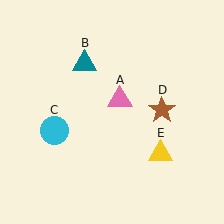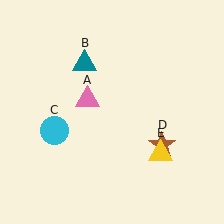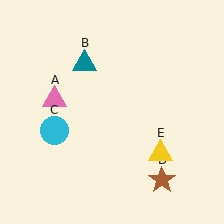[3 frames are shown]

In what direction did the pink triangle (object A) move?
The pink triangle (object A) moved left.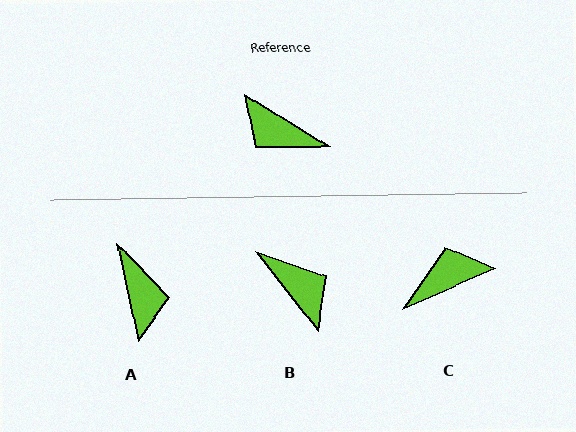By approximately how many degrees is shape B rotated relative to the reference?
Approximately 160 degrees counter-clockwise.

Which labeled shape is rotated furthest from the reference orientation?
B, about 160 degrees away.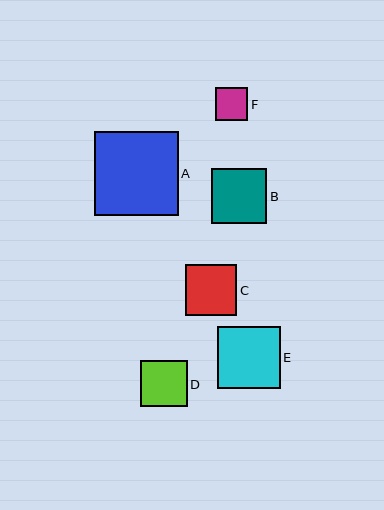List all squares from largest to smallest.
From largest to smallest: A, E, B, C, D, F.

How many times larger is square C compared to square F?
Square C is approximately 1.6 times the size of square F.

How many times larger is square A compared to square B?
Square A is approximately 1.5 times the size of square B.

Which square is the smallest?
Square F is the smallest with a size of approximately 33 pixels.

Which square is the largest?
Square A is the largest with a size of approximately 83 pixels.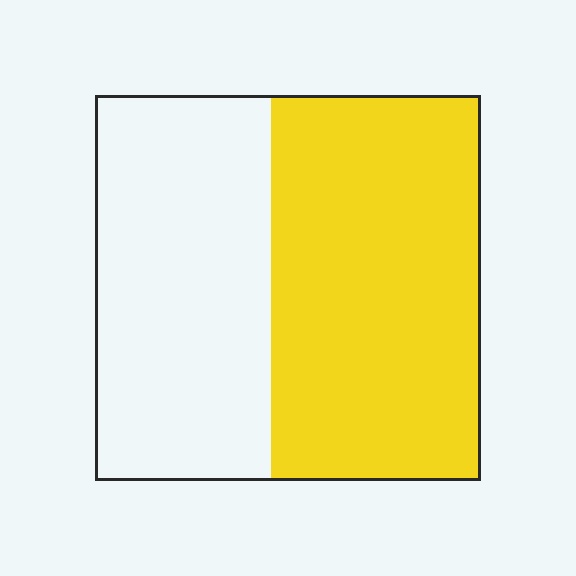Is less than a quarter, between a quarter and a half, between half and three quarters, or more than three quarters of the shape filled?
Between half and three quarters.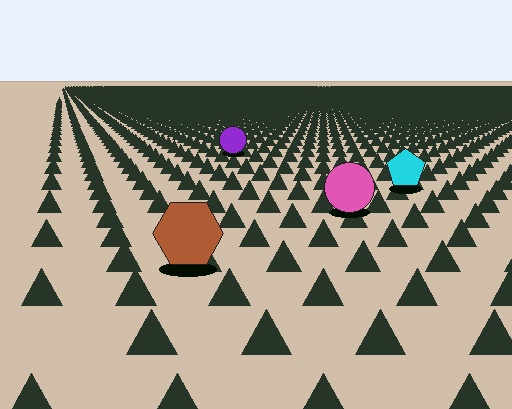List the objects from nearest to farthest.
From nearest to farthest: the brown hexagon, the pink circle, the cyan pentagon, the purple circle.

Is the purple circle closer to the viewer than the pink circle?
No. The pink circle is closer — you can tell from the texture gradient: the ground texture is coarser near it.